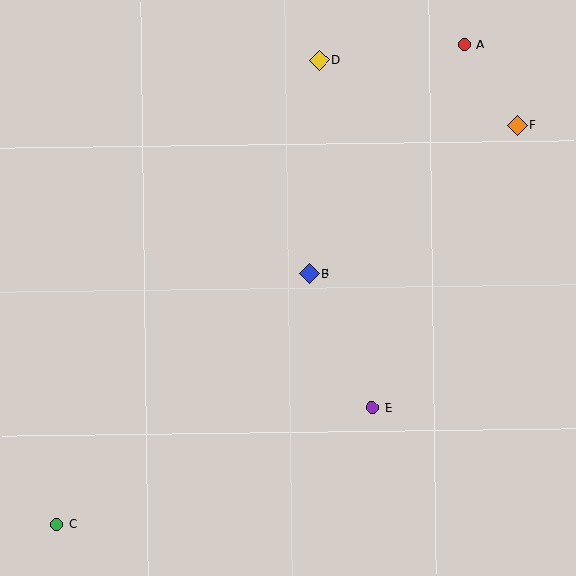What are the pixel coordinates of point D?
Point D is at (320, 60).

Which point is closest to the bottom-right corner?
Point E is closest to the bottom-right corner.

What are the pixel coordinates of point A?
Point A is at (464, 44).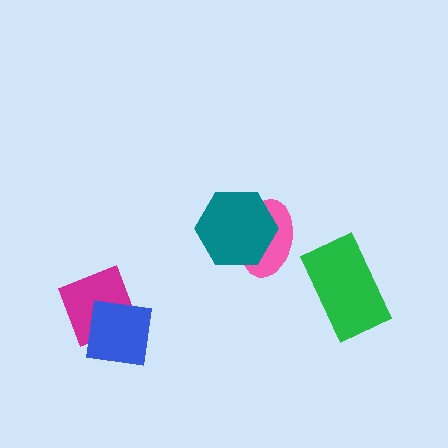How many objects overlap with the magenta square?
1 object overlaps with the magenta square.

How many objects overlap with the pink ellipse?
1 object overlaps with the pink ellipse.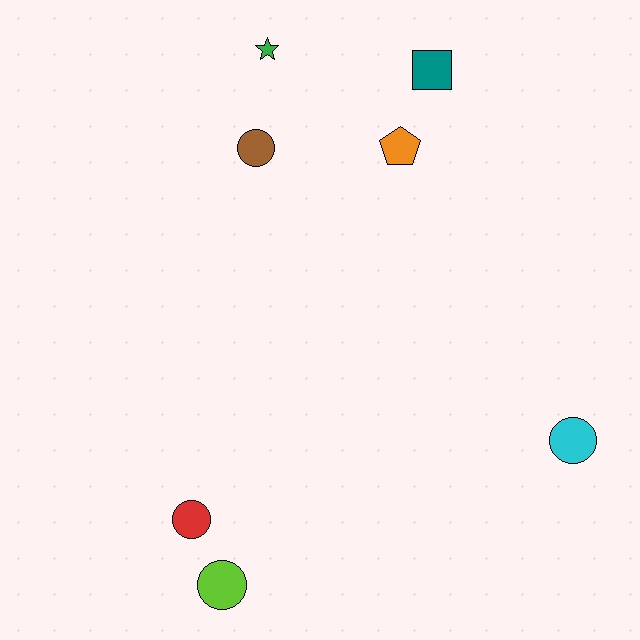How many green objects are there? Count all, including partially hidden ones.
There is 1 green object.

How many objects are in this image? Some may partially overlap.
There are 7 objects.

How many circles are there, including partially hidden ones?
There are 4 circles.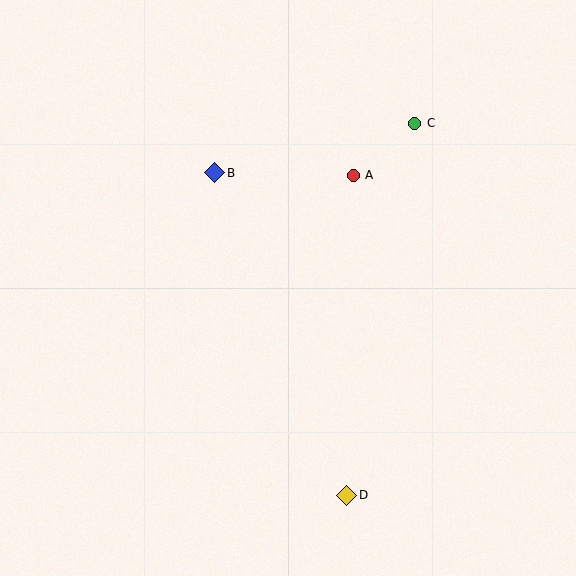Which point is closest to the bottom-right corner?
Point D is closest to the bottom-right corner.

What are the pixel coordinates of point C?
Point C is at (415, 123).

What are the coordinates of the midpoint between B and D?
The midpoint between B and D is at (281, 334).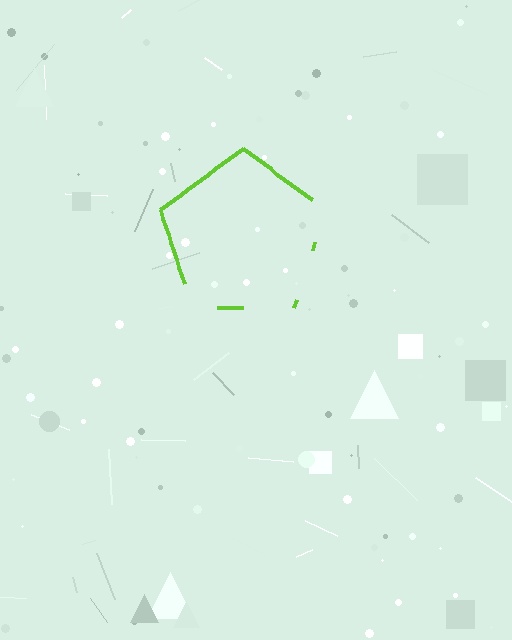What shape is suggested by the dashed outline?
The dashed outline suggests a pentagon.